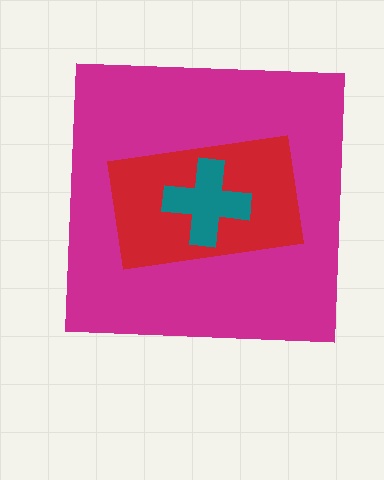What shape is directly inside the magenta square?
The red rectangle.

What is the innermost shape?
The teal cross.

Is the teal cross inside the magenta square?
Yes.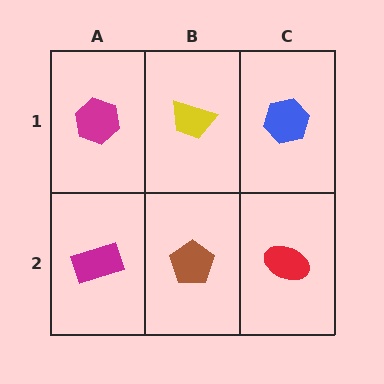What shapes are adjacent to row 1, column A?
A magenta rectangle (row 2, column A), a yellow trapezoid (row 1, column B).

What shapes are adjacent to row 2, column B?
A yellow trapezoid (row 1, column B), a magenta rectangle (row 2, column A), a red ellipse (row 2, column C).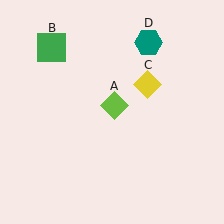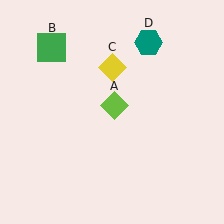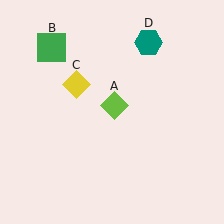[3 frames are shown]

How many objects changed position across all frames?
1 object changed position: yellow diamond (object C).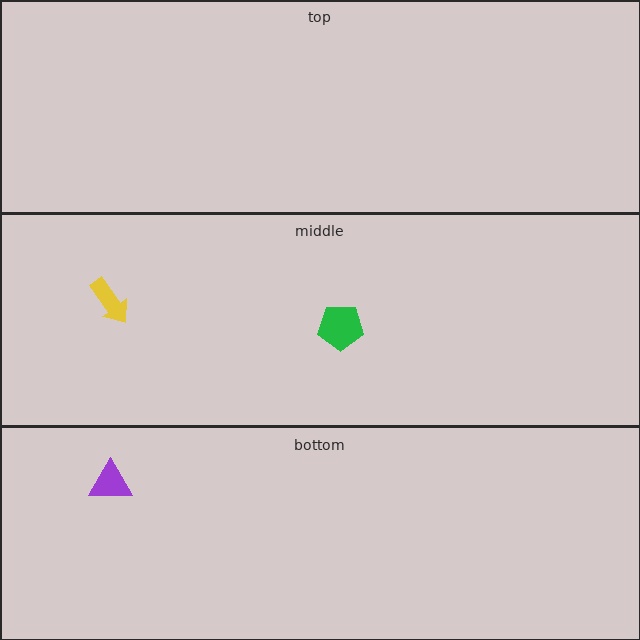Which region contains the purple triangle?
The bottom region.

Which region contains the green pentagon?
The middle region.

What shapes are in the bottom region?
The purple triangle.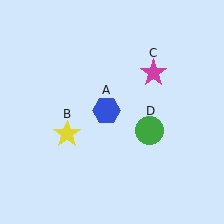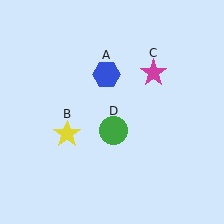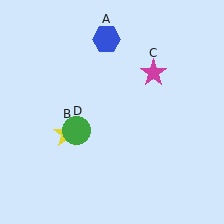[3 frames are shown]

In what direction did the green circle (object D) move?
The green circle (object D) moved left.